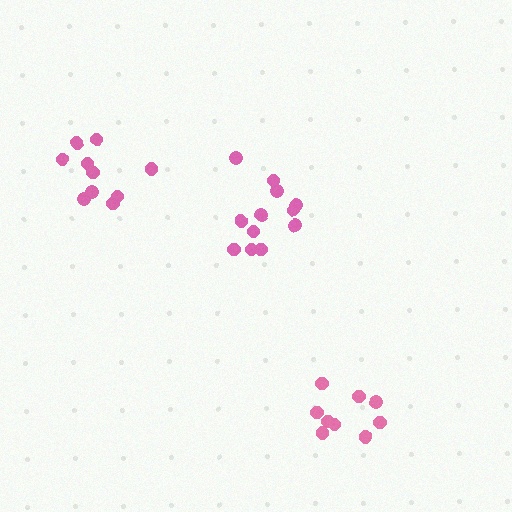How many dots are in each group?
Group 1: 9 dots, Group 2: 12 dots, Group 3: 10 dots (31 total).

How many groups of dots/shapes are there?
There are 3 groups.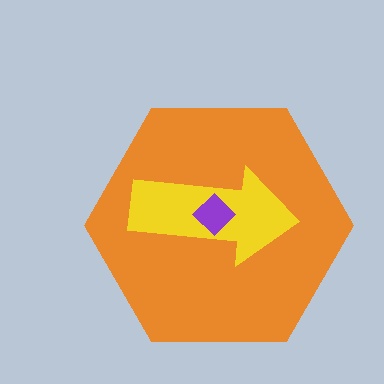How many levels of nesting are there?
3.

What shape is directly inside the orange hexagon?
The yellow arrow.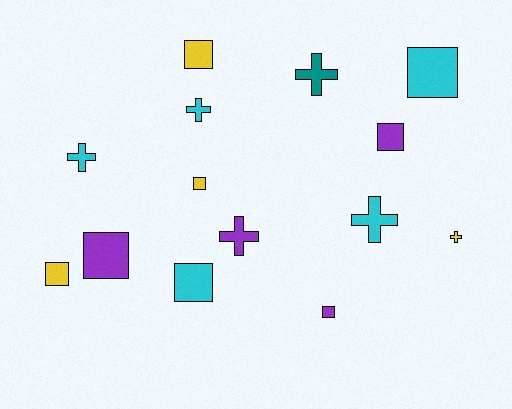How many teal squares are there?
There are no teal squares.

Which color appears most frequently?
Cyan, with 5 objects.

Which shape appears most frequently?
Square, with 8 objects.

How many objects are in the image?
There are 14 objects.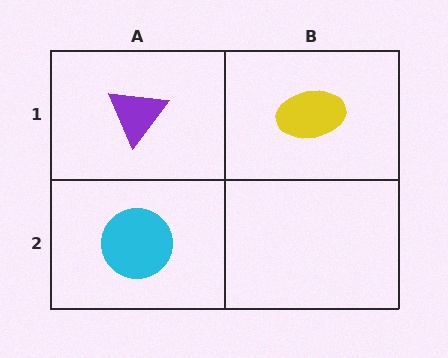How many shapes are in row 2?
1 shape.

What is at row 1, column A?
A purple triangle.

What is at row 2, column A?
A cyan circle.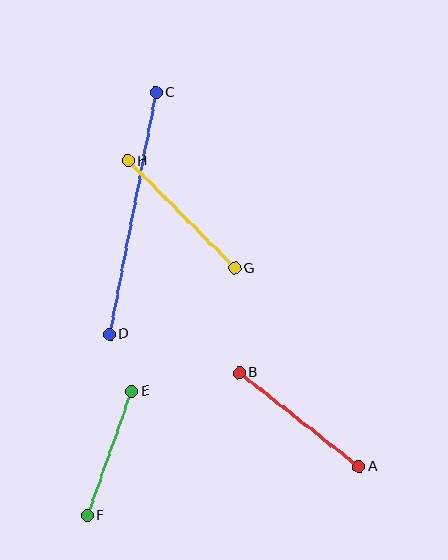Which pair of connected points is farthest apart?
Points C and D are farthest apart.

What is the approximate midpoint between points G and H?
The midpoint is at approximately (181, 214) pixels.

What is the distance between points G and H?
The distance is approximately 152 pixels.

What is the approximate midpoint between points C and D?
The midpoint is at approximately (133, 213) pixels.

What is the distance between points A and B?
The distance is approximately 152 pixels.